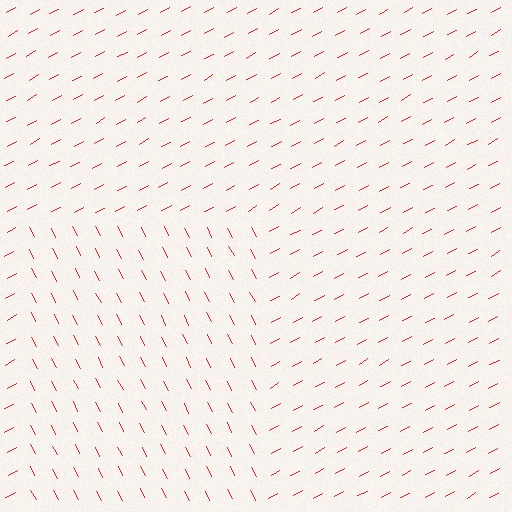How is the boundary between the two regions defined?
The boundary is defined purely by a change in line orientation (approximately 88 degrees difference). All lines are the same color and thickness.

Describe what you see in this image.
The image is filled with small red line segments. A rectangle region in the image has lines oriented differently from the surrounding lines, creating a visible texture boundary.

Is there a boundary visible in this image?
Yes, there is a texture boundary formed by a change in line orientation.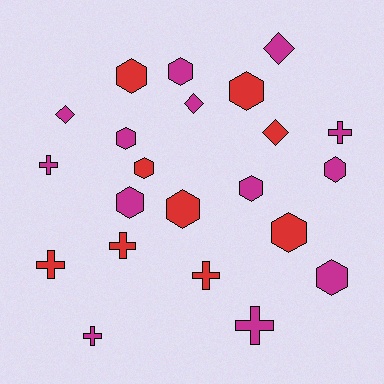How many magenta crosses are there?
There are 4 magenta crosses.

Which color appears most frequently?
Magenta, with 13 objects.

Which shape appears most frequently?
Hexagon, with 11 objects.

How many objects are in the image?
There are 22 objects.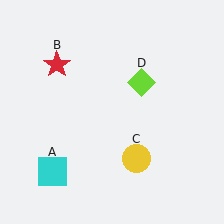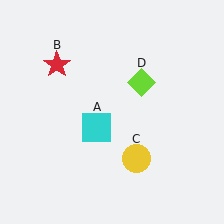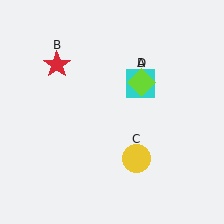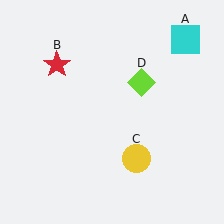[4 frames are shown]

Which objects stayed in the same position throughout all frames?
Red star (object B) and yellow circle (object C) and lime diamond (object D) remained stationary.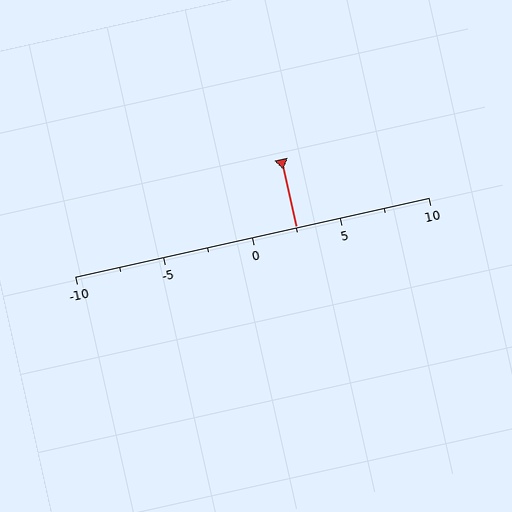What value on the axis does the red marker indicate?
The marker indicates approximately 2.5.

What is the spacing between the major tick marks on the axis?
The major ticks are spaced 5 apart.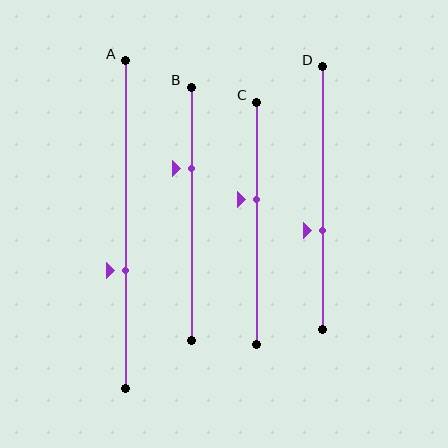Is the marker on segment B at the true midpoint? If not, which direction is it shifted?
No, the marker on segment B is shifted upward by about 18% of the segment length.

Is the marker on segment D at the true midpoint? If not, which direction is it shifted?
No, the marker on segment D is shifted downward by about 12% of the segment length.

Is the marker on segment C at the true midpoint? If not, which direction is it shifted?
No, the marker on segment C is shifted upward by about 10% of the segment length.